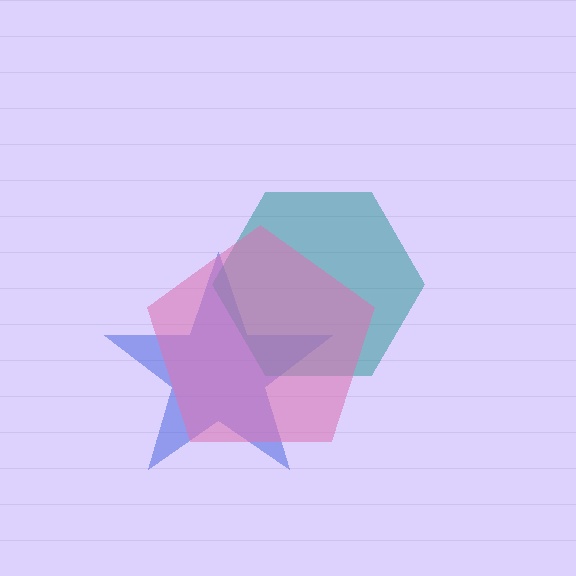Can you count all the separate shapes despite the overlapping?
Yes, there are 3 separate shapes.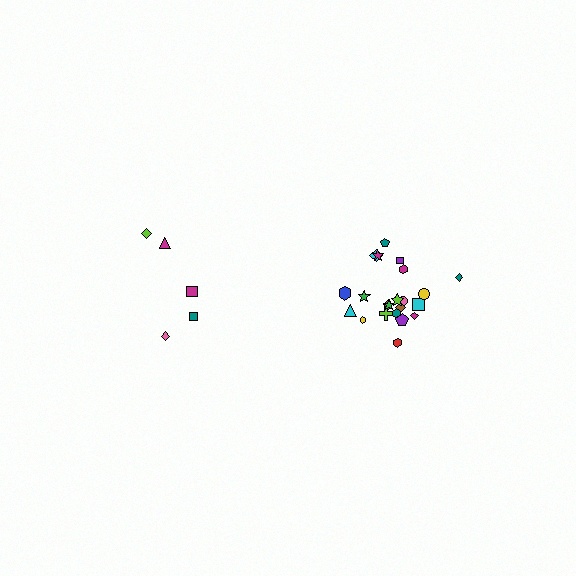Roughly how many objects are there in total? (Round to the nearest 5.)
Roughly 25 objects in total.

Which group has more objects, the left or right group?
The right group.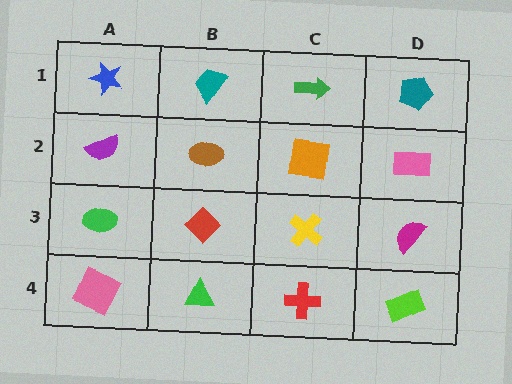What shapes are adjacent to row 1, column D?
A pink rectangle (row 2, column D), a green arrow (row 1, column C).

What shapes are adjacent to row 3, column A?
A purple semicircle (row 2, column A), a pink square (row 4, column A), a red diamond (row 3, column B).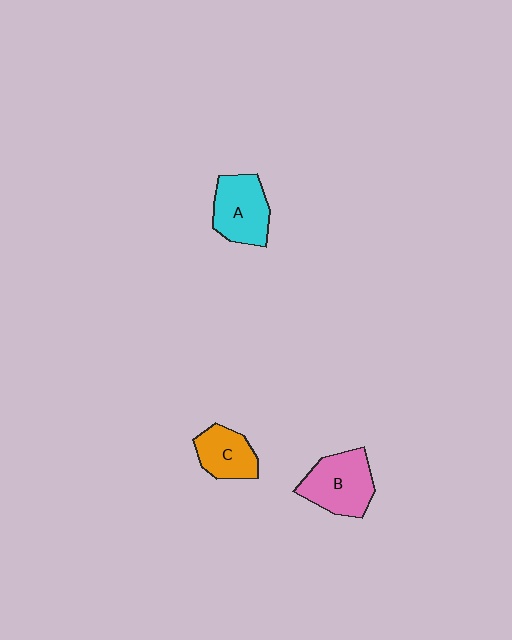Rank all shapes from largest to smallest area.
From largest to smallest: B (pink), A (cyan), C (orange).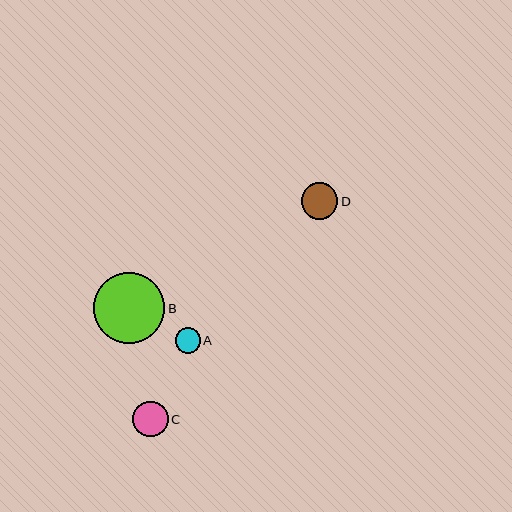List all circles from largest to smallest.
From largest to smallest: B, D, C, A.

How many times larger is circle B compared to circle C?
Circle B is approximately 2.0 times the size of circle C.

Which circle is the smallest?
Circle A is the smallest with a size of approximately 25 pixels.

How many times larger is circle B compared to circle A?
Circle B is approximately 2.8 times the size of circle A.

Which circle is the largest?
Circle B is the largest with a size of approximately 72 pixels.